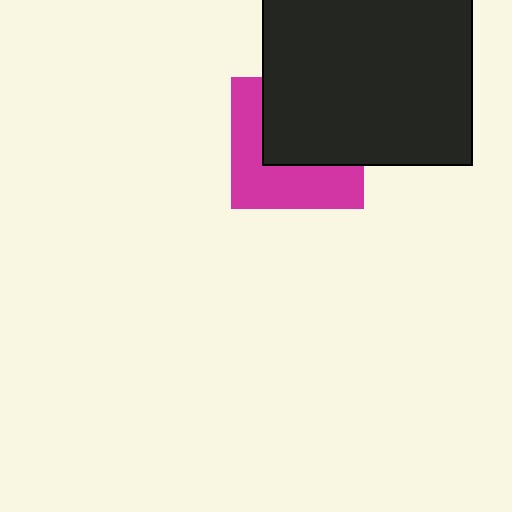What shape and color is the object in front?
The object in front is a black square.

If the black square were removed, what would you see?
You would see the complete magenta square.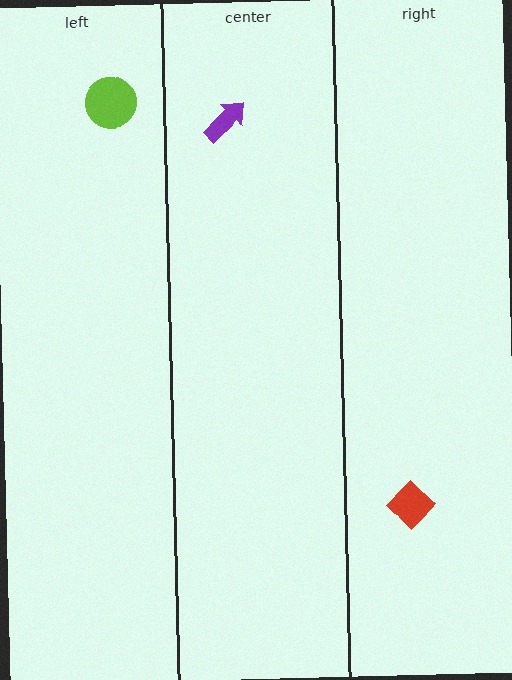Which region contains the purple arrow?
The center region.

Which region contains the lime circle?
The left region.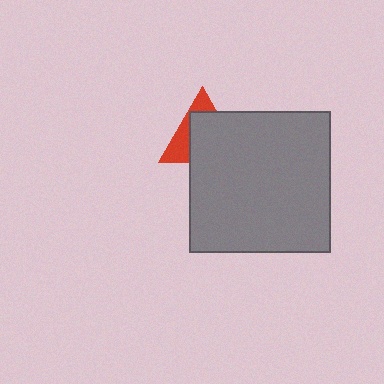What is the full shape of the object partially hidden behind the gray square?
The partially hidden object is a red triangle.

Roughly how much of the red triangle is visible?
A small part of it is visible (roughly 37%).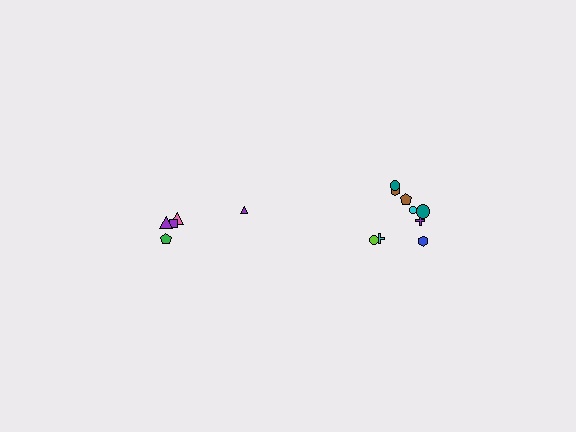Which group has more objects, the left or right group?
The right group.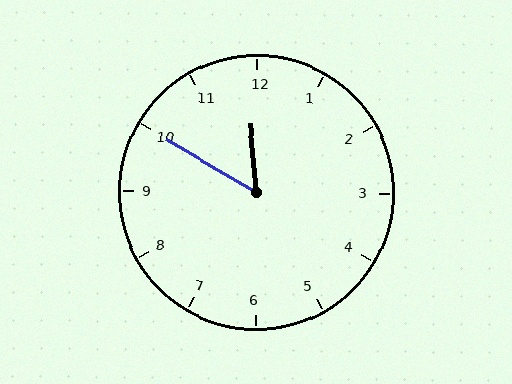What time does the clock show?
11:50.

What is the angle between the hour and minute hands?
Approximately 55 degrees.